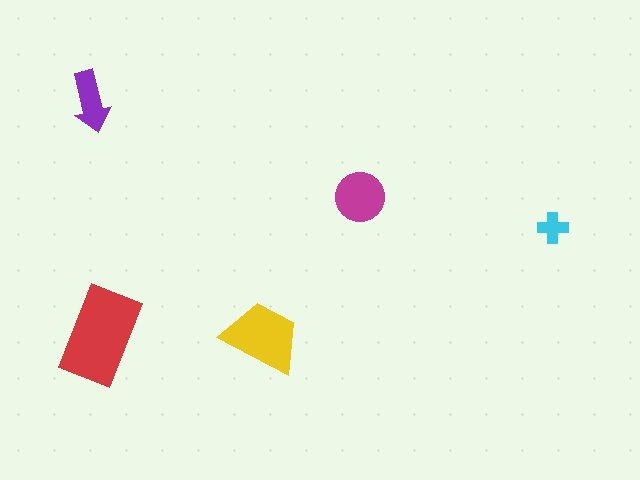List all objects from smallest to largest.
The cyan cross, the purple arrow, the magenta circle, the yellow trapezoid, the red rectangle.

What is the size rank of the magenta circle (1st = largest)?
3rd.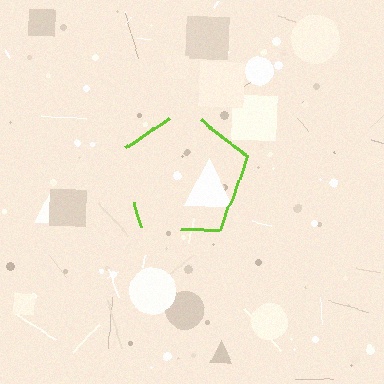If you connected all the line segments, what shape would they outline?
They would outline a pentagon.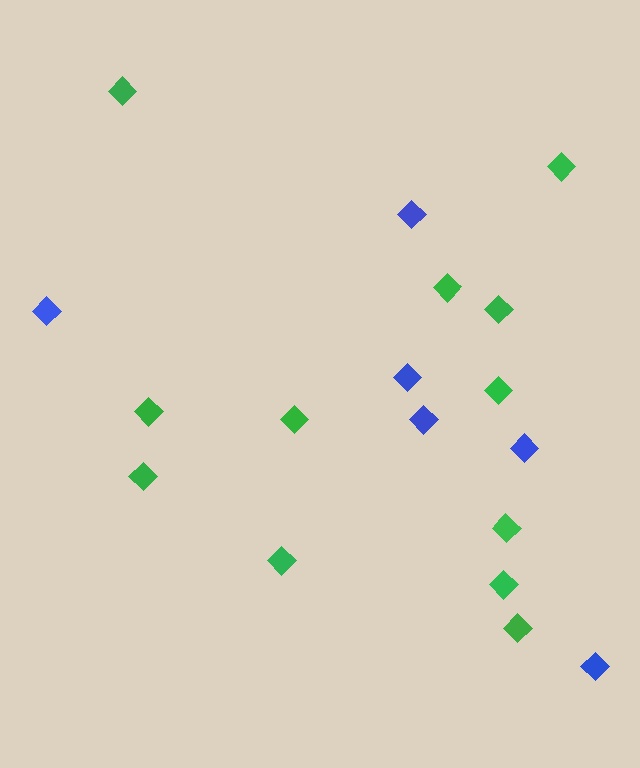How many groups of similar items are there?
There are 2 groups: one group of green diamonds (12) and one group of blue diamonds (6).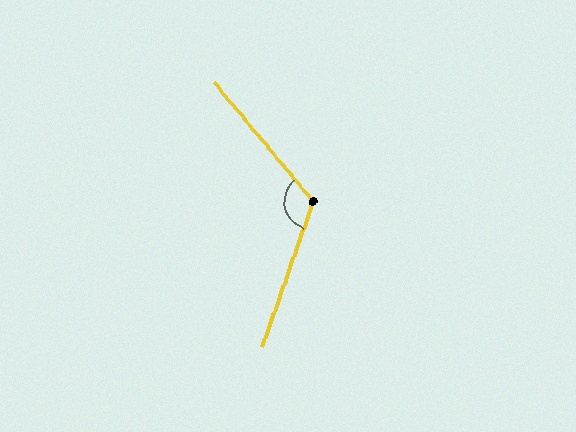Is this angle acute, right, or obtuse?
It is obtuse.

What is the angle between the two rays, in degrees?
Approximately 121 degrees.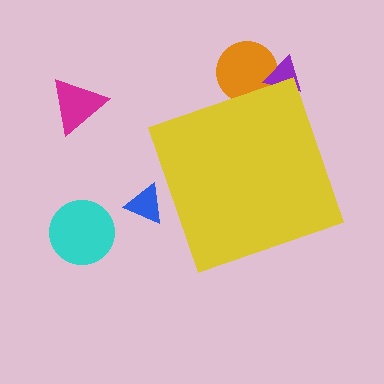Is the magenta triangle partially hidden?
No, the magenta triangle is fully visible.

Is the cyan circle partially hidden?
No, the cyan circle is fully visible.